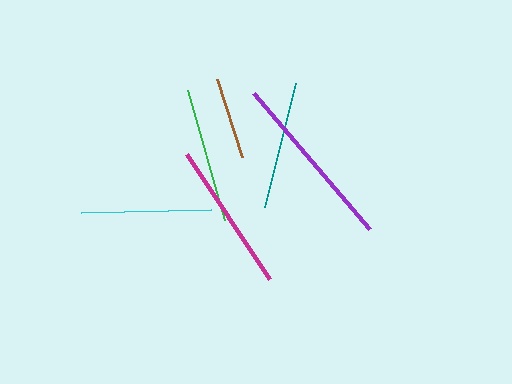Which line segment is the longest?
The purple line is the longest at approximately 179 pixels.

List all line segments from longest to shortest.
From longest to shortest: purple, magenta, green, cyan, teal, brown.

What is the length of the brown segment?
The brown segment is approximately 82 pixels long.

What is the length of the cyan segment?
The cyan segment is approximately 131 pixels long.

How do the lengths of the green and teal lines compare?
The green and teal lines are approximately the same length.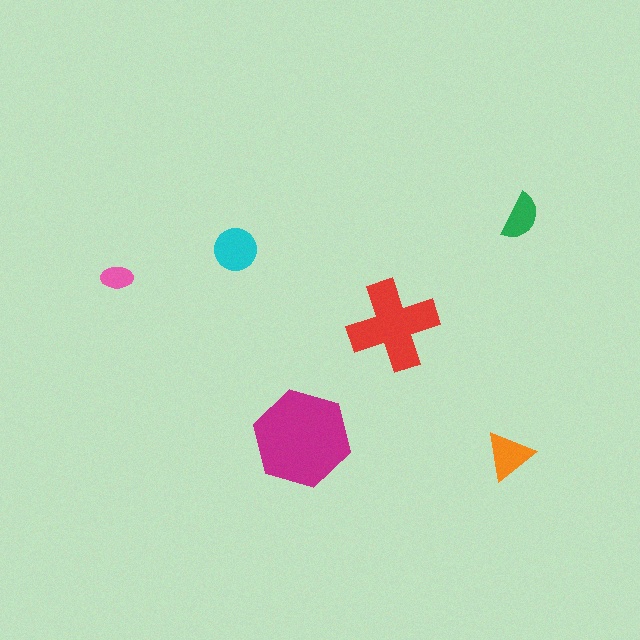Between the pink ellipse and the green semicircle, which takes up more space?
The green semicircle.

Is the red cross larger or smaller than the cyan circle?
Larger.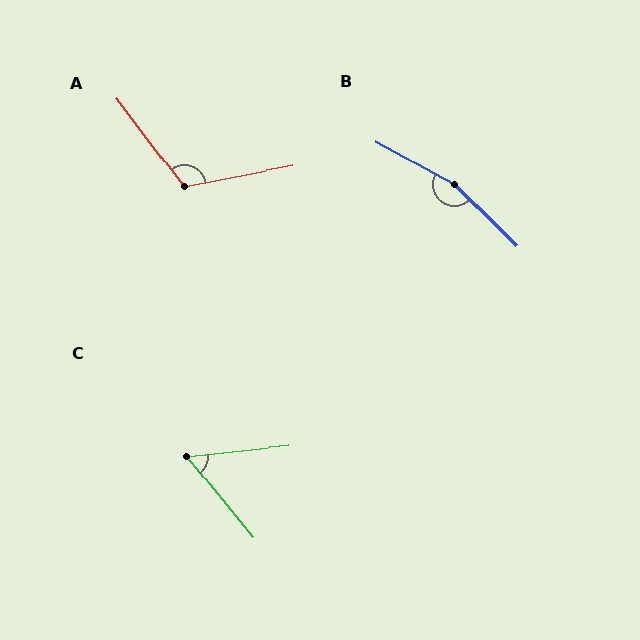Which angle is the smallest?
C, at approximately 57 degrees.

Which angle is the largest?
B, at approximately 164 degrees.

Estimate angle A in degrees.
Approximately 117 degrees.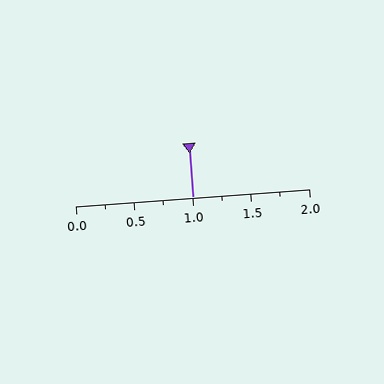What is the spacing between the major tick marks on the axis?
The major ticks are spaced 0.5 apart.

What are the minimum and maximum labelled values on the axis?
The axis runs from 0.0 to 2.0.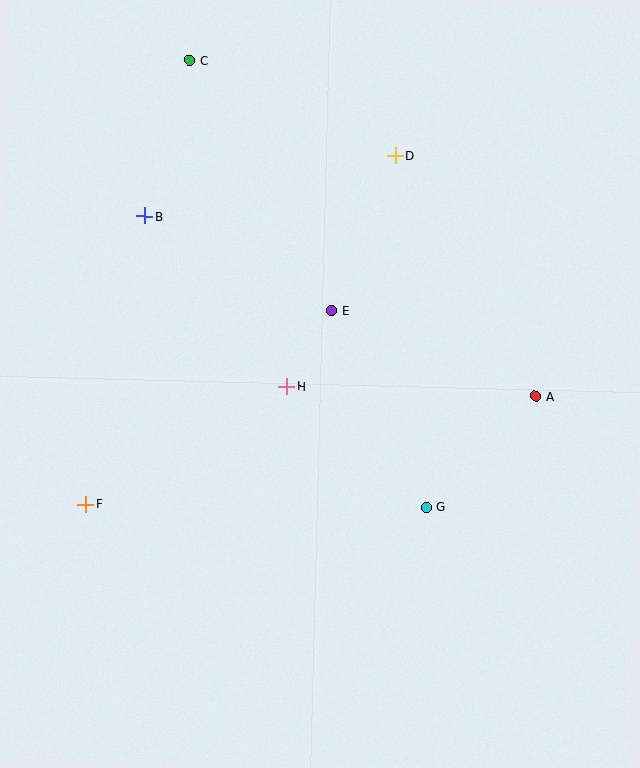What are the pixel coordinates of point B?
Point B is at (145, 216).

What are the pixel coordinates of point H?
Point H is at (287, 387).